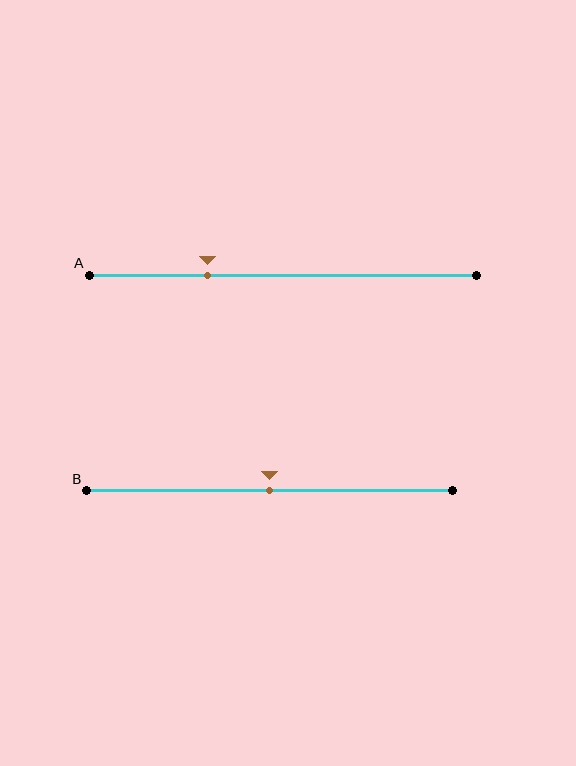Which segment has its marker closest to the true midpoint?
Segment B has its marker closest to the true midpoint.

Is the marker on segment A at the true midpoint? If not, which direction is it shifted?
No, the marker on segment A is shifted to the left by about 19% of the segment length.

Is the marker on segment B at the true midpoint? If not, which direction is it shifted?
Yes, the marker on segment B is at the true midpoint.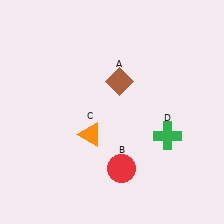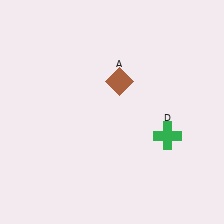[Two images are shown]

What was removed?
The orange triangle (C), the red circle (B) were removed in Image 2.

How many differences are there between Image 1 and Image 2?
There are 2 differences between the two images.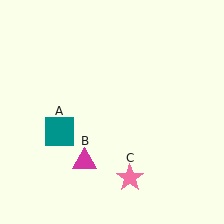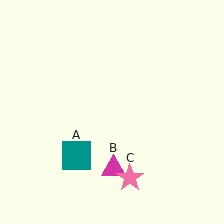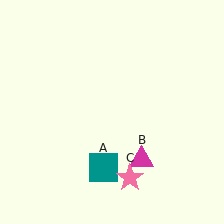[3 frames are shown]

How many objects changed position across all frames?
2 objects changed position: teal square (object A), magenta triangle (object B).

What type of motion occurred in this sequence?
The teal square (object A), magenta triangle (object B) rotated counterclockwise around the center of the scene.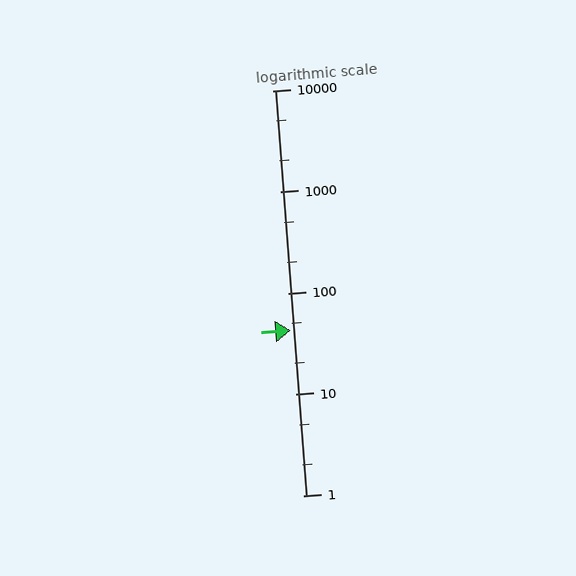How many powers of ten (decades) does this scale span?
The scale spans 4 decades, from 1 to 10000.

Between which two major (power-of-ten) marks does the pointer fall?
The pointer is between 10 and 100.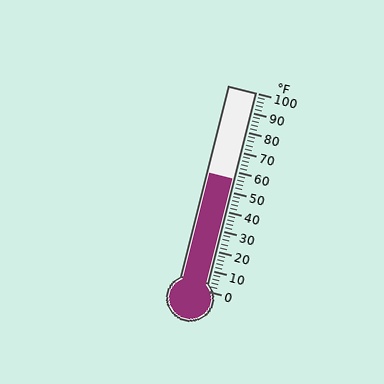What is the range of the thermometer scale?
The thermometer scale ranges from 0°F to 100°F.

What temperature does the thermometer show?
The thermometer shows approximately 56°F.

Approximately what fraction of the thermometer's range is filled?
The thermometer is filled to approximately 55% of its range.